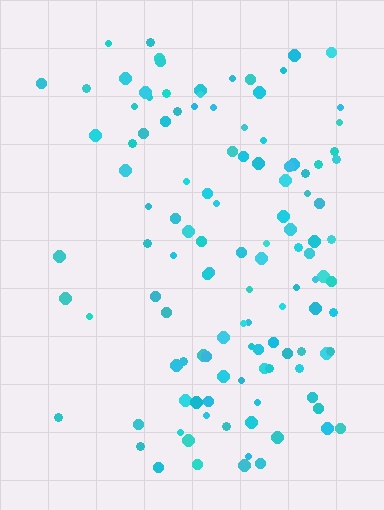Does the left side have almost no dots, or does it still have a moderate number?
Still a moderate number, just noticeably fewer than the right.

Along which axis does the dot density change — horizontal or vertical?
Horizontal.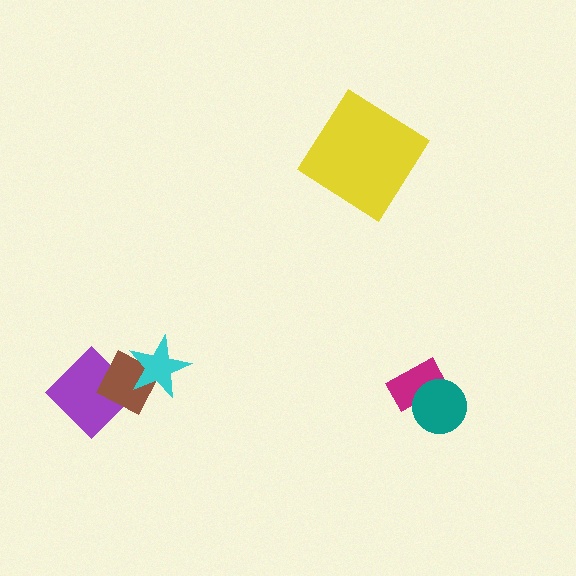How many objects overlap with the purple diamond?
1 object overlaps with the purple diamond.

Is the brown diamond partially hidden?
Yes, it is partially covered by another shape.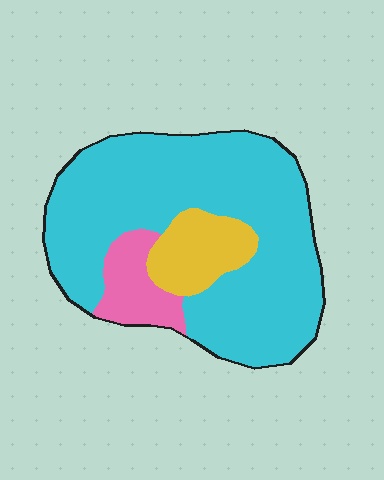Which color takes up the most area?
Cyan, at roughly 75%.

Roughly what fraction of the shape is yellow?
Yellow covers 13% of the shape.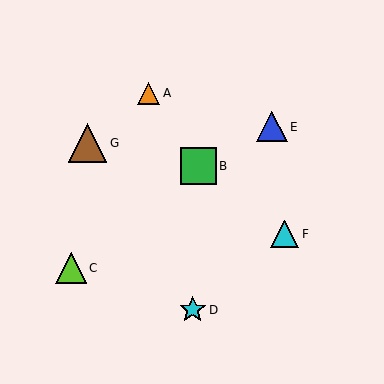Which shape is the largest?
The brown triangle (labeled G) is the largest.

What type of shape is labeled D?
Shape D is a cyan star.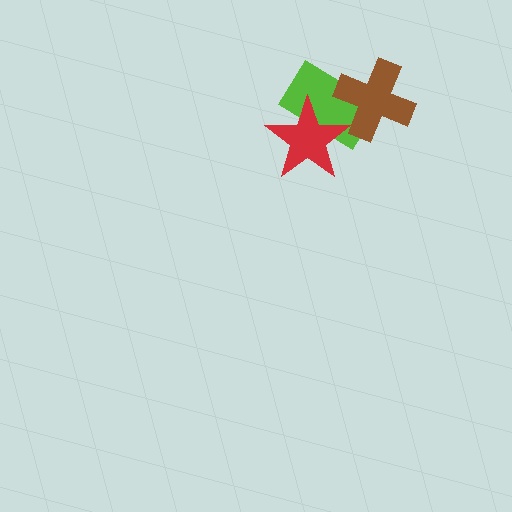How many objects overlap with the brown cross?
1 object overlaps with the brown cross.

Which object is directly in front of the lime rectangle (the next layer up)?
The red star is directly in front of the lime rectangle.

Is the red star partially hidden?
No, no other shape covers it.